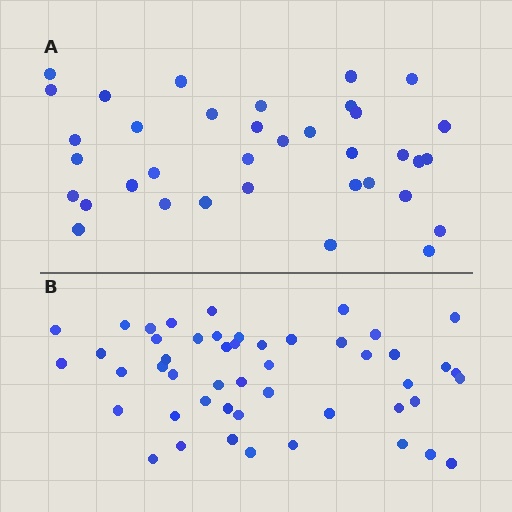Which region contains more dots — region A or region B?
Region B (the bottom region) has more dots.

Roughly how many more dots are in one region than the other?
Region B has approximately 15 more dots than region A.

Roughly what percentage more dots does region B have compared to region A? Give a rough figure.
About 35% more.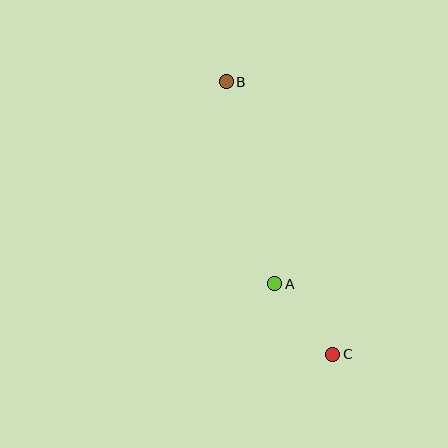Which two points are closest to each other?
Points A and C are closest to each other.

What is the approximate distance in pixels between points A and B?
The distance between A and B is approximately 208 pixels.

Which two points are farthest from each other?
Points B and C are farthest from each other.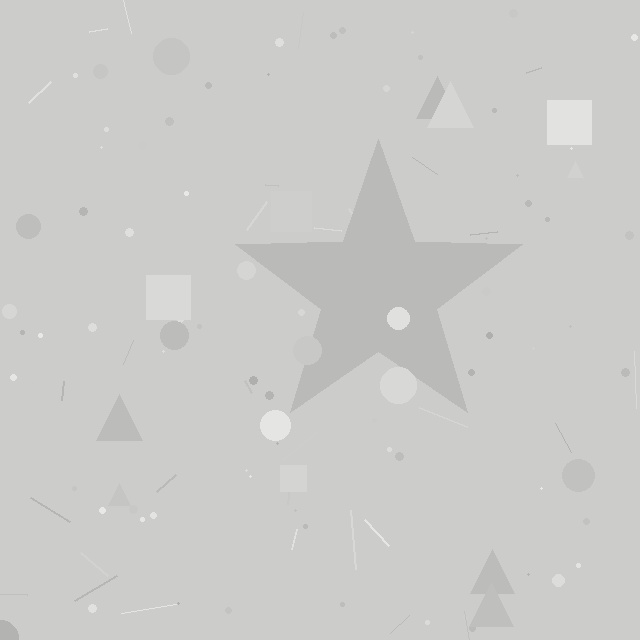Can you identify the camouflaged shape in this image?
The camouflaged shape is a star.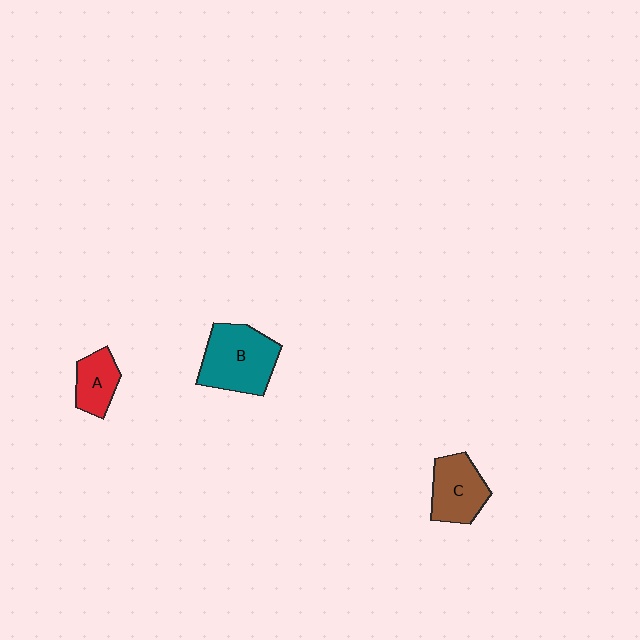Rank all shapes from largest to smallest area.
From largest to smallest: B (teal), C (brown), A (red).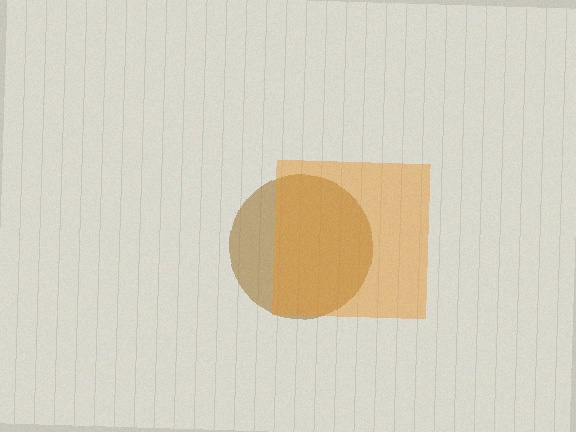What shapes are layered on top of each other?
The layered shapes are: a brown circle, an orange square.